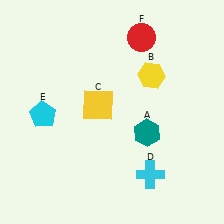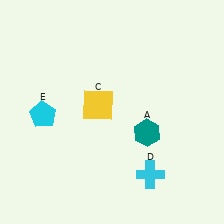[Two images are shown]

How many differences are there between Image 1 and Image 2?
There are 2 differences between the two images.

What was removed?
The yellow hexagon (B), the red circle (F) were removed in Image 2.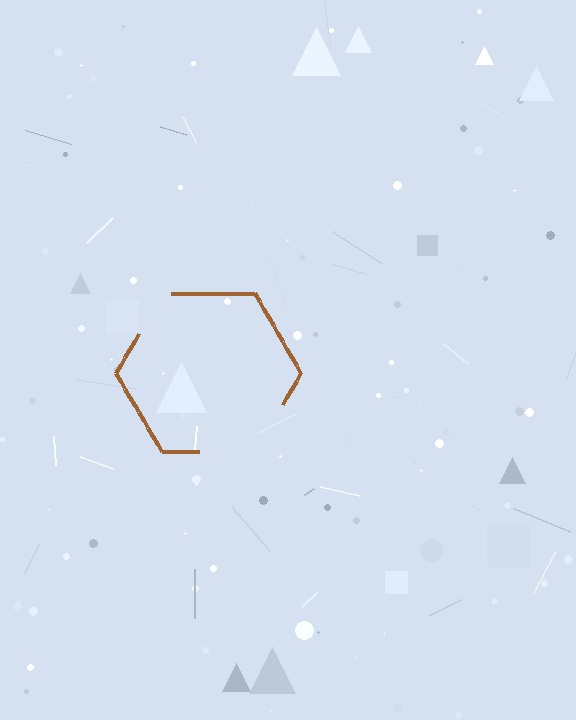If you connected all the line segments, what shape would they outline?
They would outline a hexagon.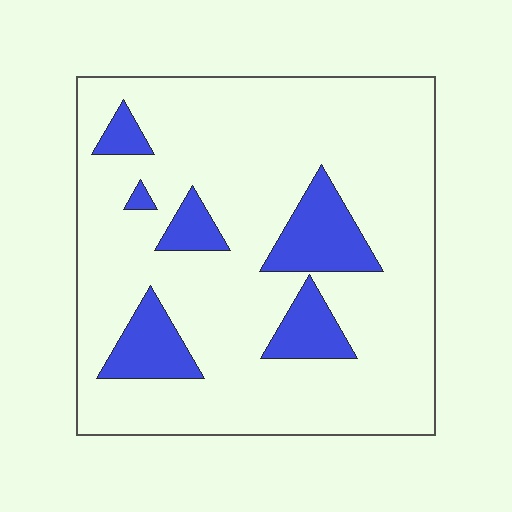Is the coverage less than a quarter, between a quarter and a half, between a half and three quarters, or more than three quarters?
Less than a quarter.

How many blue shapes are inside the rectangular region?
6.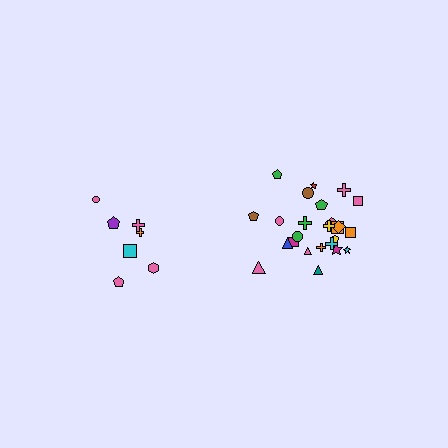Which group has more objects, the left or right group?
The right group.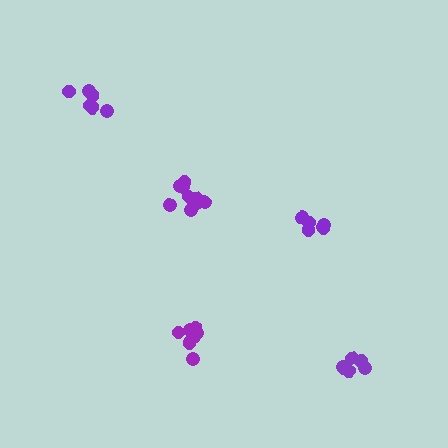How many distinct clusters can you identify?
There are 5 distinct clusters.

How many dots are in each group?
Group 1: 8 dots, Group 2: 7 dots, Group 3: 7 dots, Group 4: 6 dots, Group 5: 9 dots (37 total).